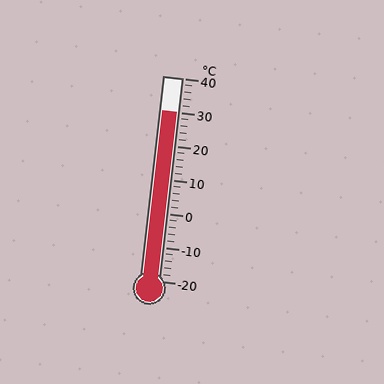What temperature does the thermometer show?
The thermometer shows approximately 30°C.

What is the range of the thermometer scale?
The thermometer scale ranges from -20°C to 40°C.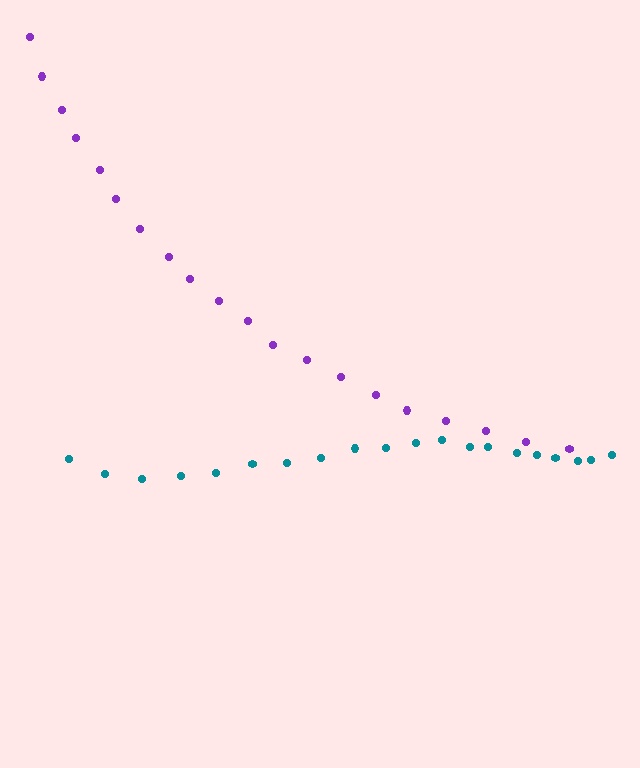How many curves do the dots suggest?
There are 2 distinct paths.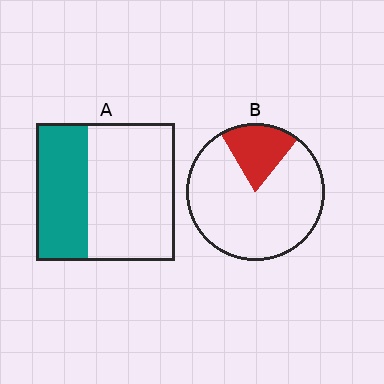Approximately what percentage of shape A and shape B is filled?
A is approximately 35% and B is approximately 20%.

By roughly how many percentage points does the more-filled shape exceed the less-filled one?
By roughly 20 percentage points (A over B).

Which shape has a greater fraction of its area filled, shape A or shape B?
Shape A.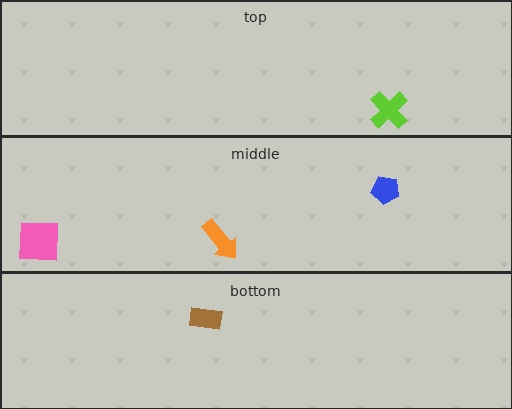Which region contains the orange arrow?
The middle region.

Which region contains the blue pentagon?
The middle region.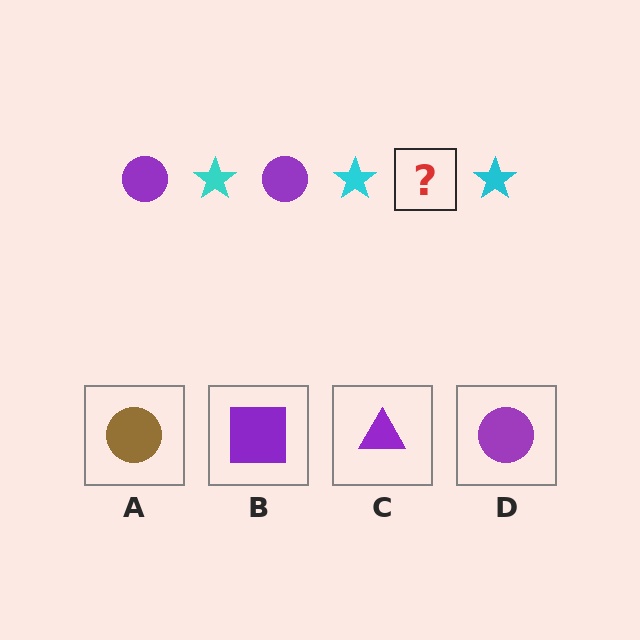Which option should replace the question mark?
Option D.